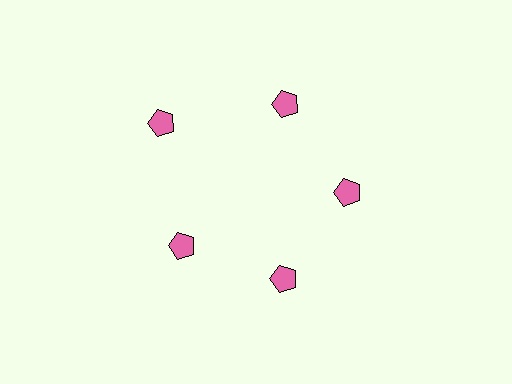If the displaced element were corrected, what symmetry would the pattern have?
It would have 5-fold rotational symmetry — the pattern would map onto itself every 72 degrees.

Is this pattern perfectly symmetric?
No. The 5 pink pentagons are arranged in a ring, but one element near the 10 o'clock position is pushed outward from the center, breaking the 5-fold rotational symmetry.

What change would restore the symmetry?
The symmetry would be restored by moving it inward, back onto the ring so that all 5 pentagons sit at equal angles and equal distance from the center.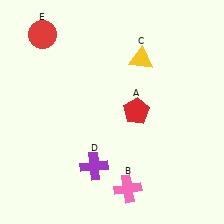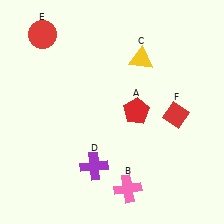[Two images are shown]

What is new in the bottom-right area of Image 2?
A red diamond (F) was added in the bottom-right area of Image 2.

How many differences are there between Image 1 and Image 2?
There is 1 difference between the two images.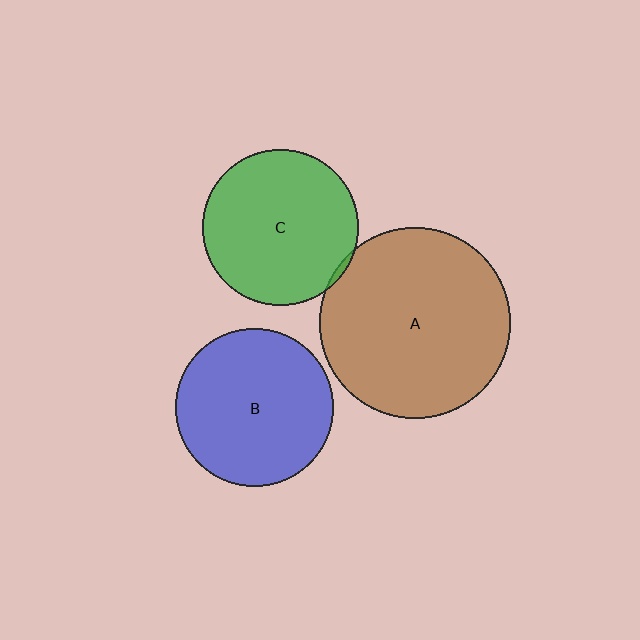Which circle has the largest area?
Circle A (brown).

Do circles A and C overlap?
Yes.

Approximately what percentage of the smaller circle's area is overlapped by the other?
Approximately 5%.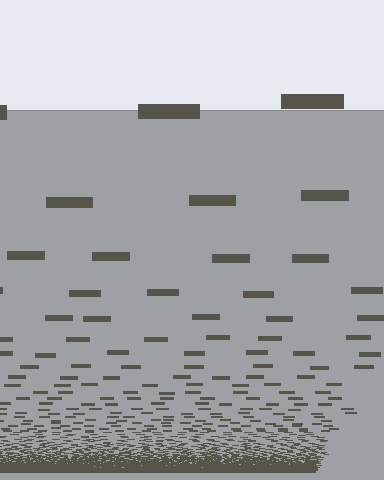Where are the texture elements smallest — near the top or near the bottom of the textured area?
Near the bottom.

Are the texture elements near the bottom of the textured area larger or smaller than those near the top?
Smaller. The gradient is inverted — elements near the bottom are smaller and denser.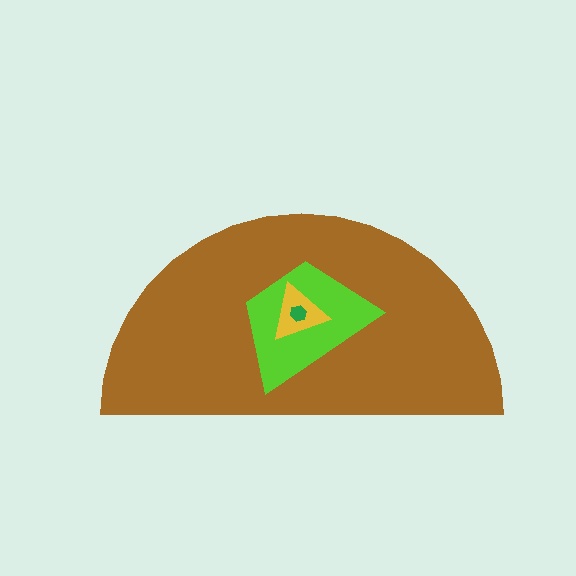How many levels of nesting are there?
4.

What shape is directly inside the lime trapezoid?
The yellow triangle.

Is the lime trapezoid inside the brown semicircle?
Yes.